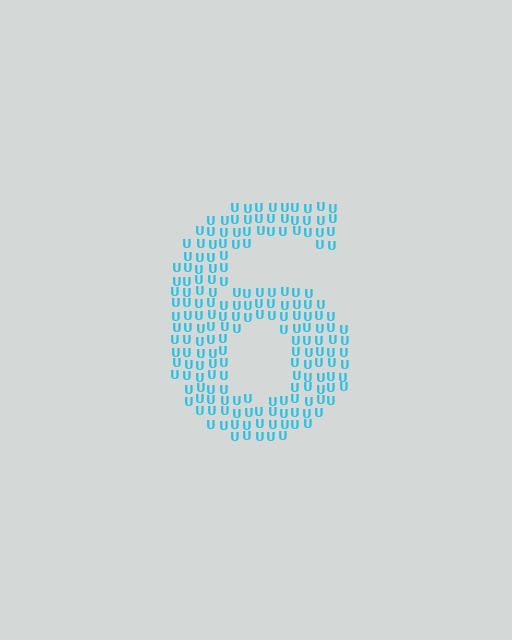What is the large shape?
The large shape is the digit 6.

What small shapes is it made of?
It is made of small letter U's.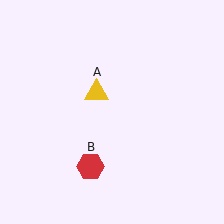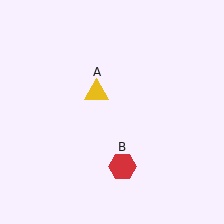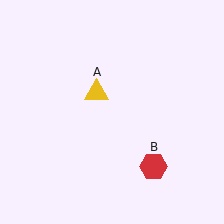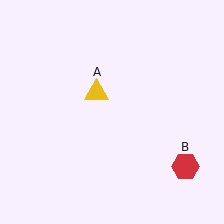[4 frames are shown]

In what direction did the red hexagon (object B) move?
The red hexagon (object B) moved right.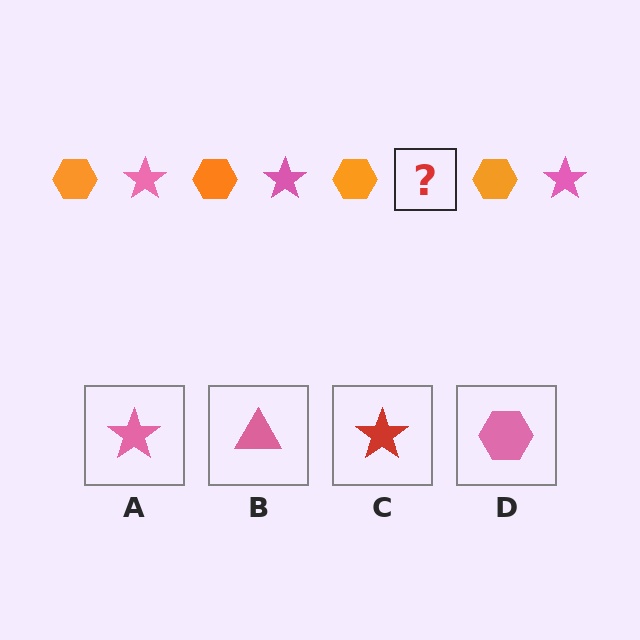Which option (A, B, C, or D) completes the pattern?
A.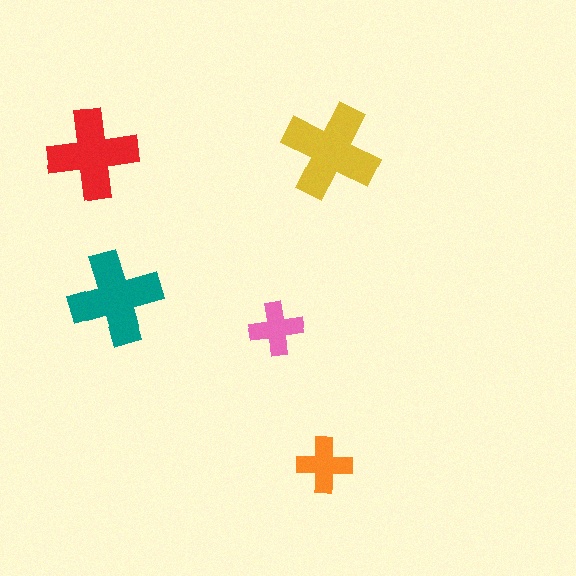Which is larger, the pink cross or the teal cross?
The teal one.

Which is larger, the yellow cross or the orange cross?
The yellow one.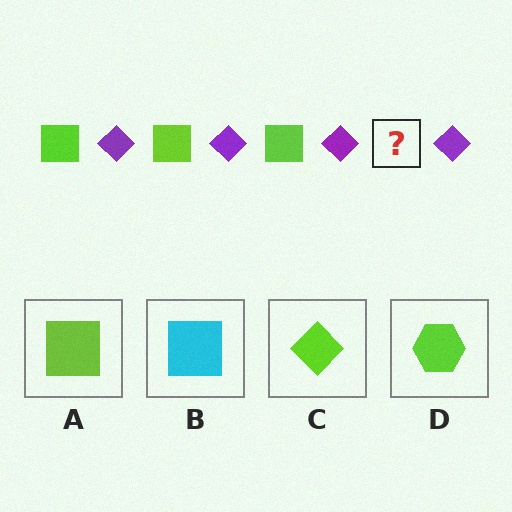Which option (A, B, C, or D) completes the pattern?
A.